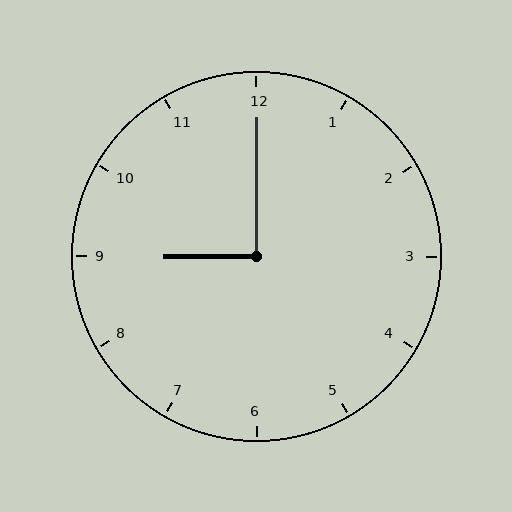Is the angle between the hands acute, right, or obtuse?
It is right.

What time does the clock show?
9:00.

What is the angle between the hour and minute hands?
Approximately 90 degrees.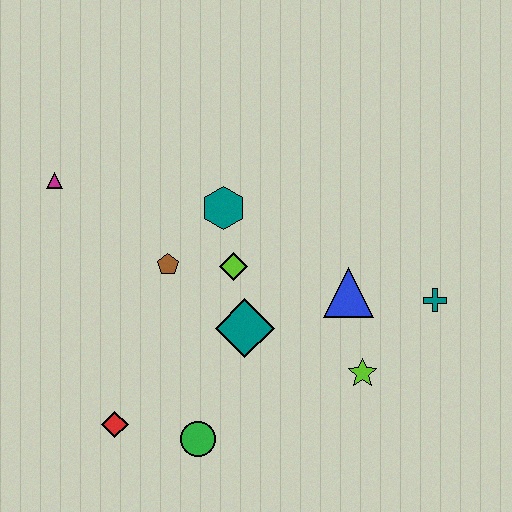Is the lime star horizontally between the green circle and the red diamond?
No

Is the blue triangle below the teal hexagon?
Yes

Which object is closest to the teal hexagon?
The lime diamond is closest to the teal hexagon.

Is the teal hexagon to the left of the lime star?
Yes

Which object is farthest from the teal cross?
The magenta triangle is farthest from the teal cross.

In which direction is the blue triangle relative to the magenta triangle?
The blue triangle is to the right of the magenta triangle.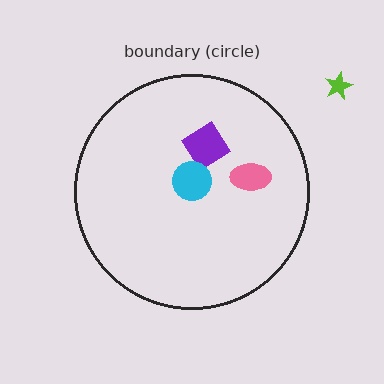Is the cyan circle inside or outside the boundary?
Inside.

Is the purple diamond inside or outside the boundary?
Inside.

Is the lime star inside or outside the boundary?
Outside.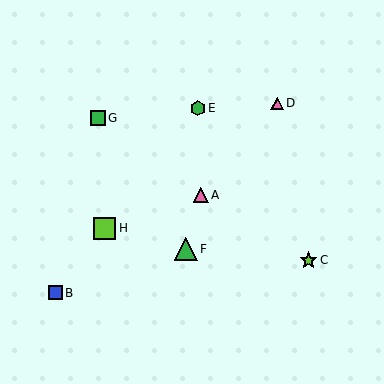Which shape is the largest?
The green triangle (labeled F) is the largest.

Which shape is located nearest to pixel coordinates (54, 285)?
The blue square (labeled B) at (55, 293) is nearest to that location.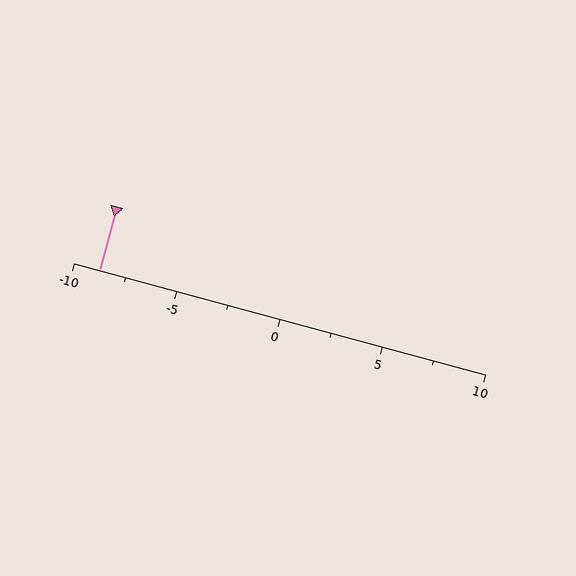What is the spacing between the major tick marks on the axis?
The major ticks are spaced 5 apart.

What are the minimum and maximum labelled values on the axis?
The axis runs from -10 to 10.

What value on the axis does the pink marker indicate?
The marker indicates approximately -8.8.